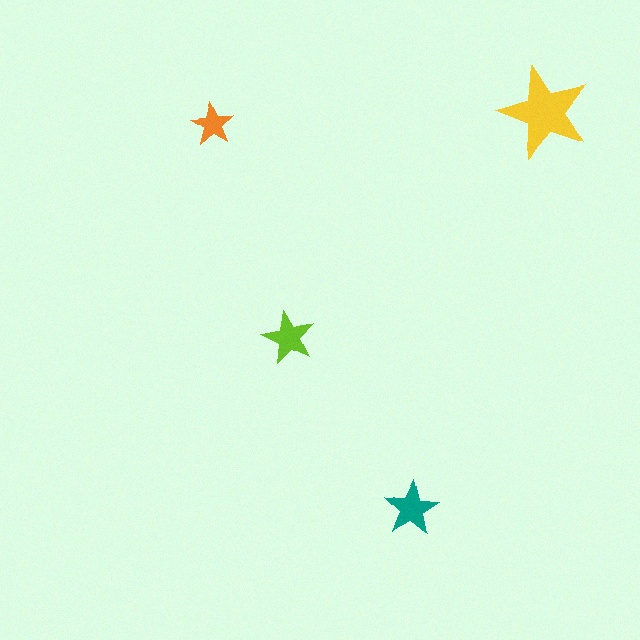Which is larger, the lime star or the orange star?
The lime one.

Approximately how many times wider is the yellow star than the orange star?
About 2 times wider.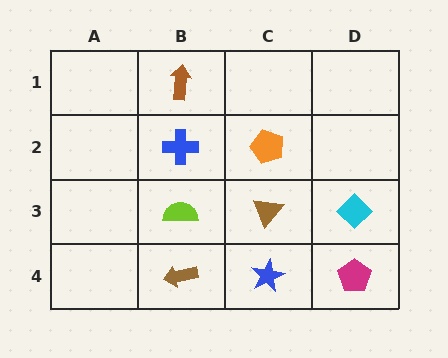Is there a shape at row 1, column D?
No, that cell is empty.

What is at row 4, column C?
A blue star.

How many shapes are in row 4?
3 shapes.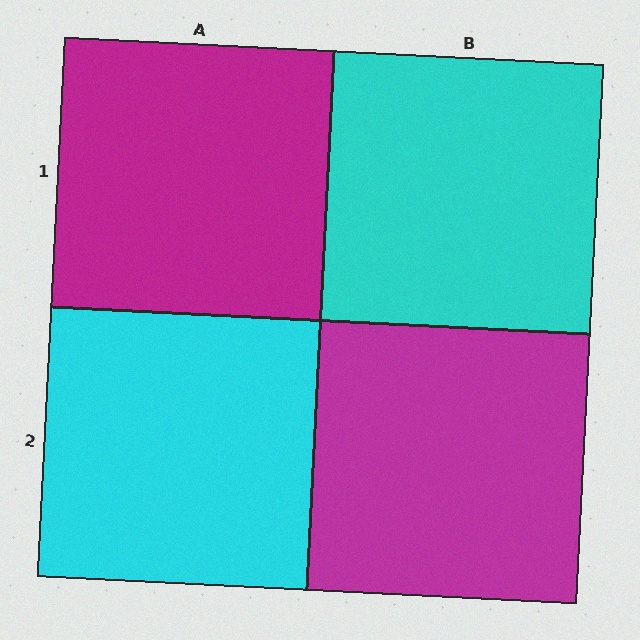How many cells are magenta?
2 cells are magenta.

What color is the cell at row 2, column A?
Cyan.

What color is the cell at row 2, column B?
Magenta.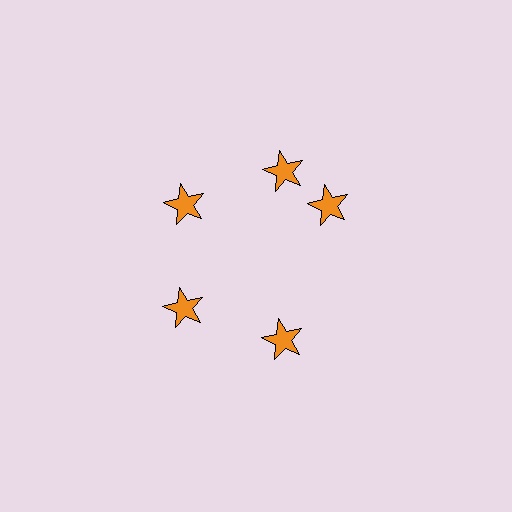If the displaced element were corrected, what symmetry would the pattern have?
It would have 5-fold rotational symmetry — the pattern would map onto itself every 72 degrees.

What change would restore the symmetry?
The symmetry would be restored by rotating it back into even spacing with its neighbors so that all 5 stars sit at equal angles and equal distance from the center.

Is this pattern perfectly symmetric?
No. The 5 orange stars are arranged in a ring, but one element near the 3 o'clock position is rotated out of alignment along the ring, breaking the 5-fold rotational symmetry.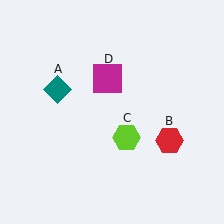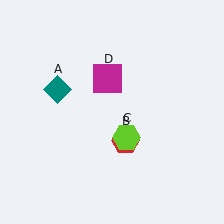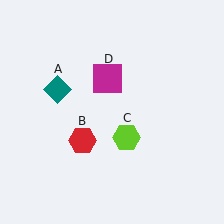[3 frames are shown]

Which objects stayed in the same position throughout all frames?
Teal diamond (object A) and lime hexagon (object C) and magenta square (object D) remained stationary.